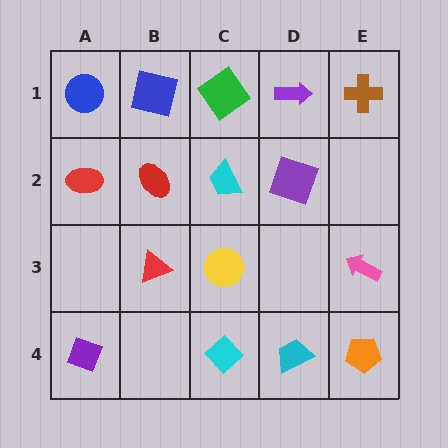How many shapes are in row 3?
3 shapes.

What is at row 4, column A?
A purple diamond.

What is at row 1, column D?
A purple arrow.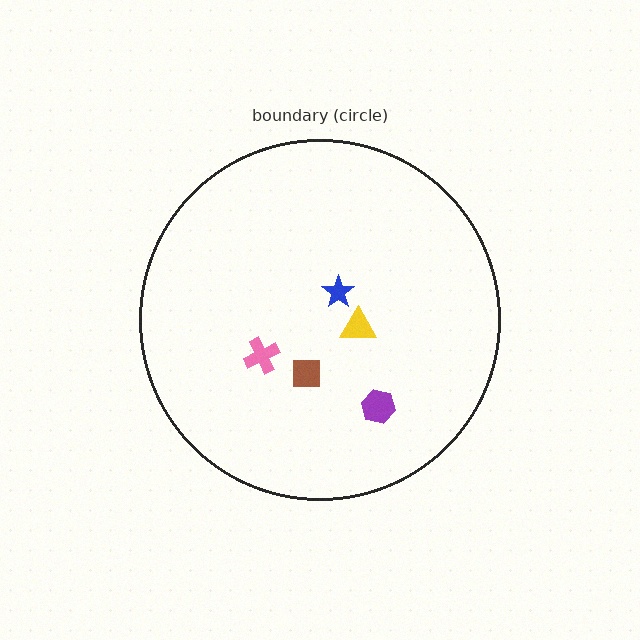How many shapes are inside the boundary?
5 inside, 0 outside.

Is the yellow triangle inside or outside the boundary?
Inside.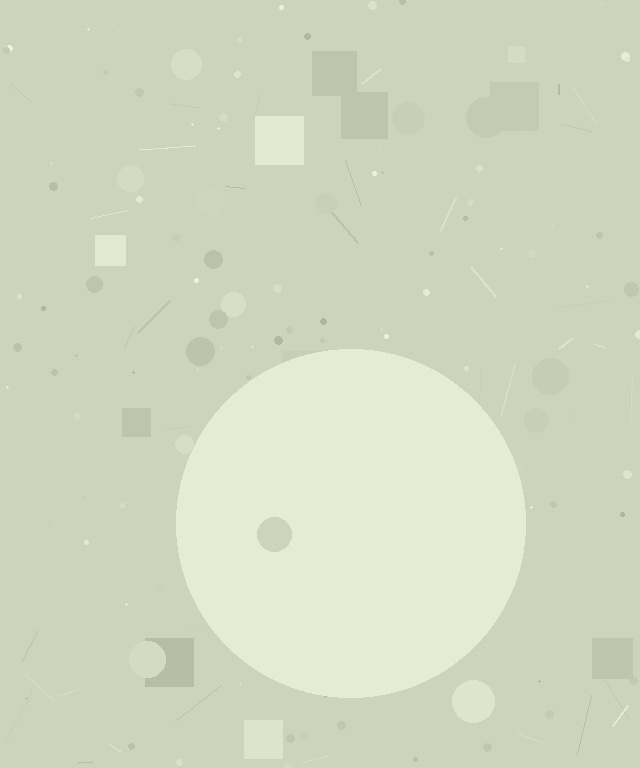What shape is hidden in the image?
A circle is hidden in the image.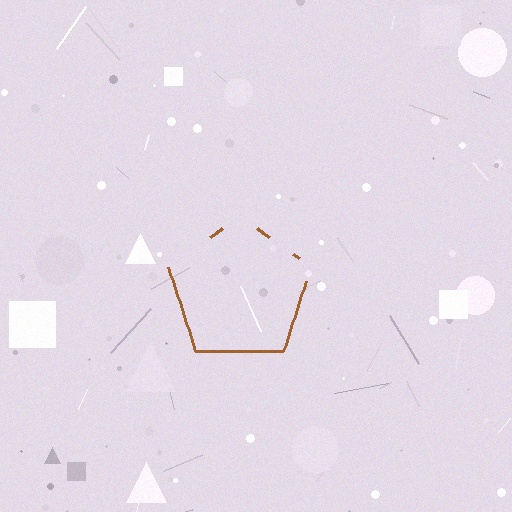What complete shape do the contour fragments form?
The contour fragments form a pentagon.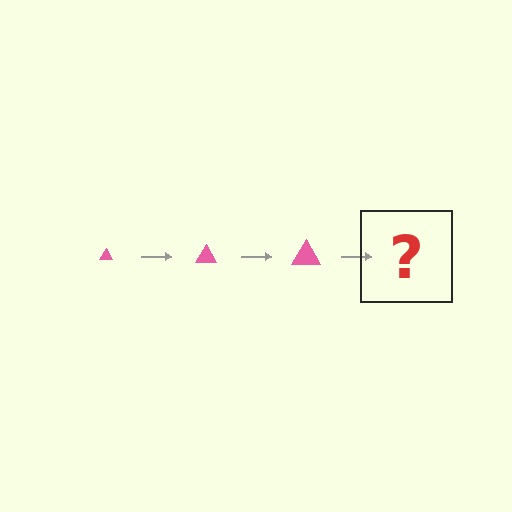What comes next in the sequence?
The next element should be a pink triangle, larger than the previous one.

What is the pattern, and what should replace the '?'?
The pattern is that the triangle gets progressively larger each step. The '?' should be a pink triangle, larger than the previous one.